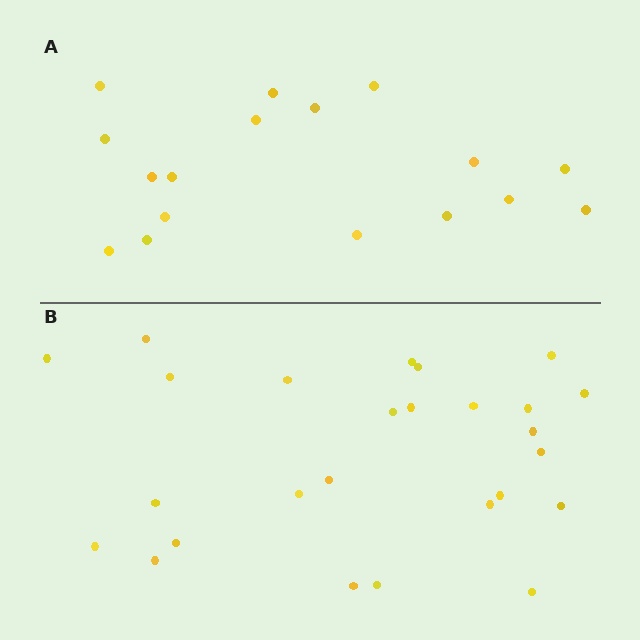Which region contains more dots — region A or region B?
Region B (the bottom region) has more dots.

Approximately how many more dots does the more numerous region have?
Region B has roughly 8 or so more dots than region A.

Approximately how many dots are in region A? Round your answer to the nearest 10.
About 20 dots. (The exact count is 17, which rounds to 20.)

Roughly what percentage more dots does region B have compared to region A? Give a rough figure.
About 55% more.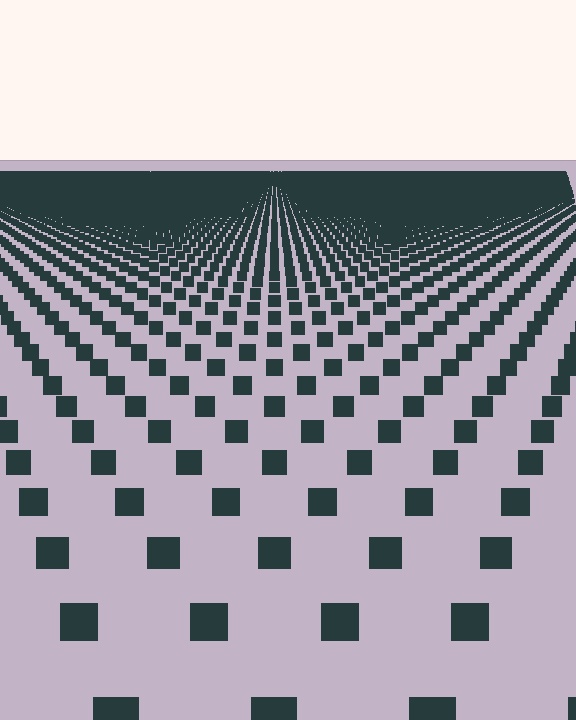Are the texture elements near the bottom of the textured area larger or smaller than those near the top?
Larger. Near the bottom, elements are closer to the viewer and appear at a bigger on-screen size.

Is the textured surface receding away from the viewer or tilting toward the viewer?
The surface is receding away from the viewer. Texture elements get smaller and denser toward the top.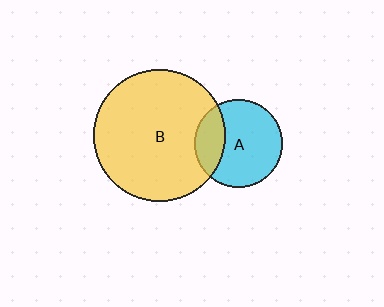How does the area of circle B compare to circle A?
Approximately 2.2 times.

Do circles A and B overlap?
Yes.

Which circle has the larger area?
Circle B (yellow).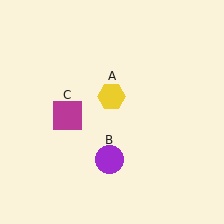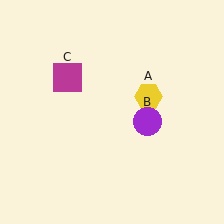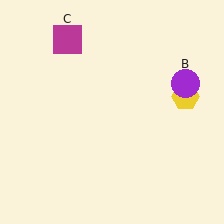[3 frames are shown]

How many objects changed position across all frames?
3 objects changed position: yellow hexagon (object A), purple circle (object B), magenta square (object C).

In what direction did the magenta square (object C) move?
The magenta square (object C) moved up.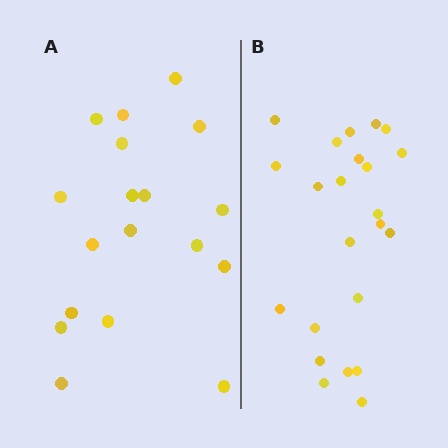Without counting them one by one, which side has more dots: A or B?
Region B (the right region) has more dots.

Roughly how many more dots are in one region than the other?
Region B has about 5 more dots than region A.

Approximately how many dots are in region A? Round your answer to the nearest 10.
About 20 dots. (The exact count is 18, which rounds to 20.)